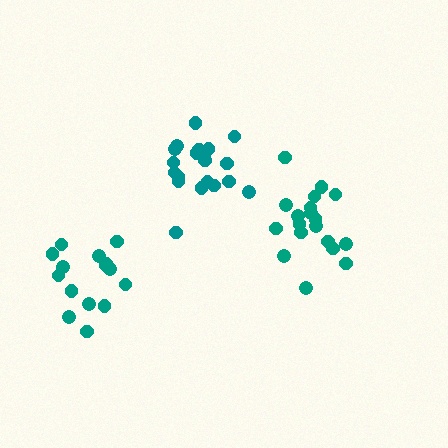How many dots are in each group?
Group 1: 15 dots, Group 2: 19 dots, Group 3: 20 dots (54 total).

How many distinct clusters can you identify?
There are 3 distinct clusters.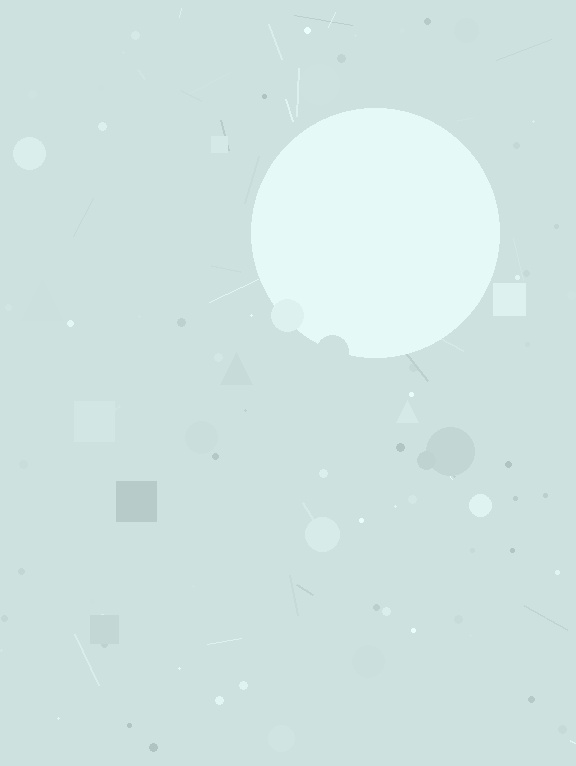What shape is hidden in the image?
A circle is hidden in the image.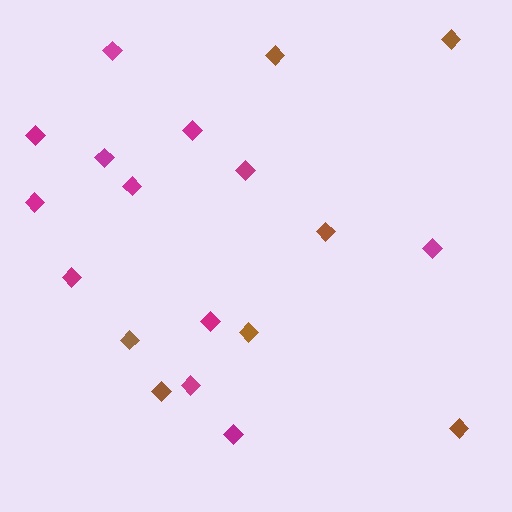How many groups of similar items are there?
There are 2 groups: one group of magenta diamonds (12) and one group of brown diamonds (7).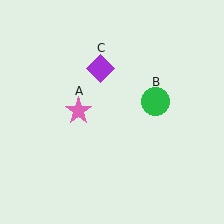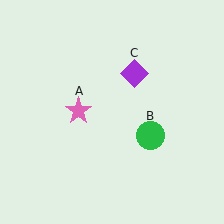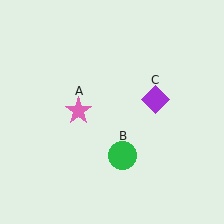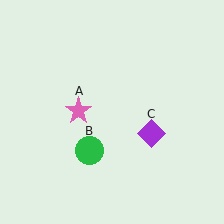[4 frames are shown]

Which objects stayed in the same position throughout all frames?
Pink star (object A) remained stationary.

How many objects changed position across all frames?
2 objects changed position: green circle (object B), purple diamond (object C).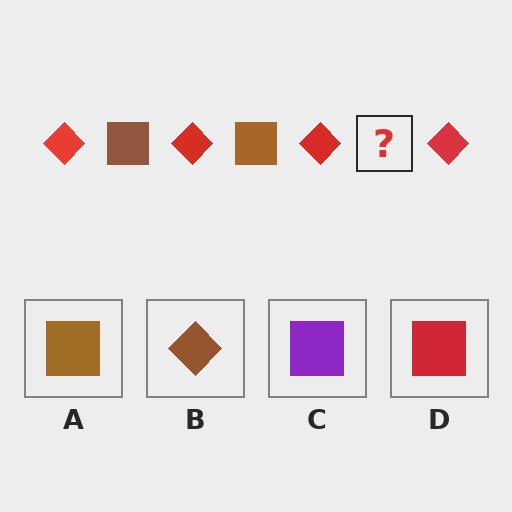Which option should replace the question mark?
Option A.